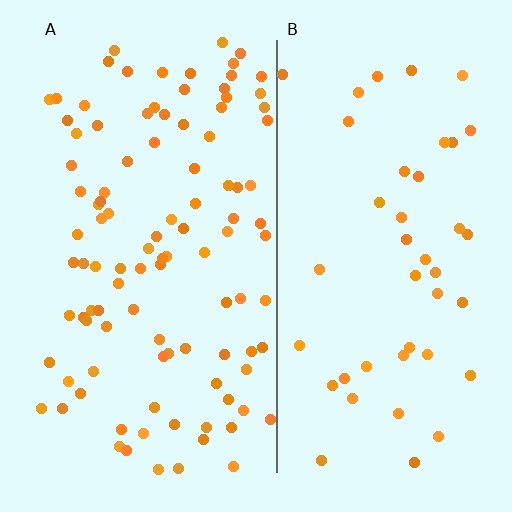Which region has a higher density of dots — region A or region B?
A (the left).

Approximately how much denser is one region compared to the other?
Approximately 2.4× — region A over region B.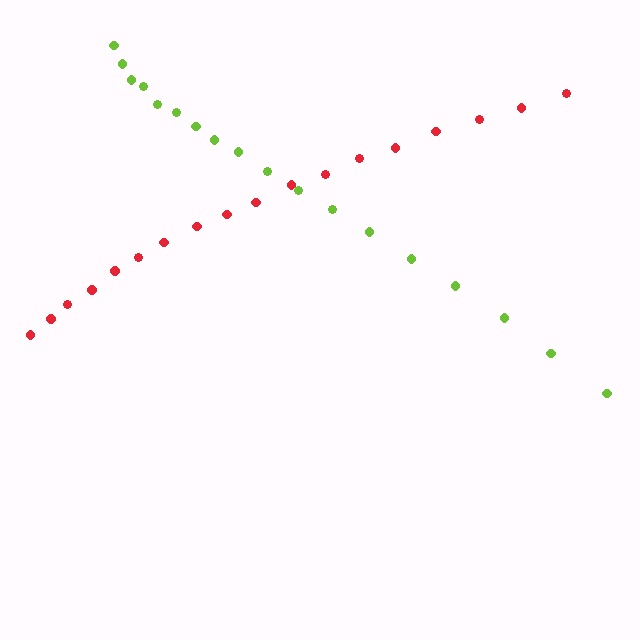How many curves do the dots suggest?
There are 2 distinct paths.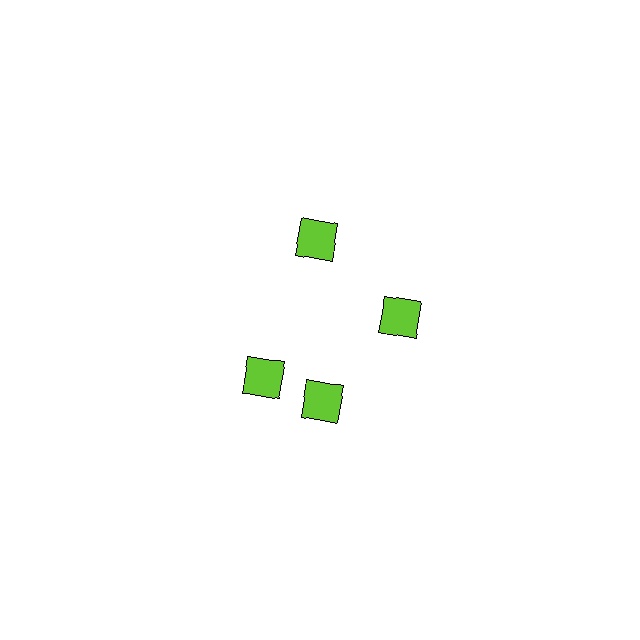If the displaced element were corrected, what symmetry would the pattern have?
It would have 4-fold rotational symmetry — the pattern would map onto itself every 90 degrees.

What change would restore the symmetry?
The symmetry would be restored by rotating it back into even spacing with its neighbors so that all 4 squares sit at equal angles and equal distance from the center.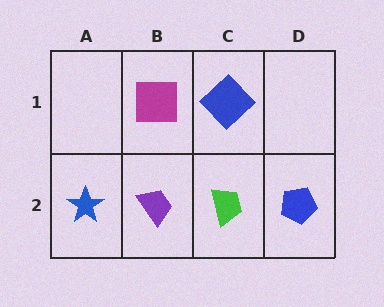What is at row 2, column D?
A blue pentagon.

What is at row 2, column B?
A purple trapezoid.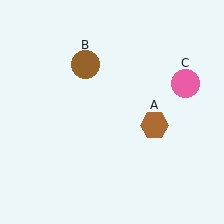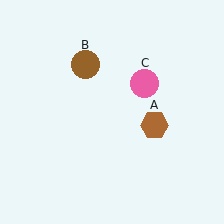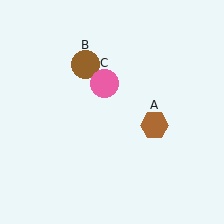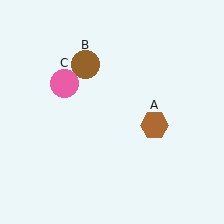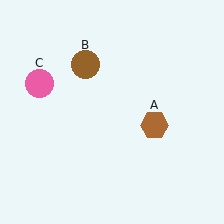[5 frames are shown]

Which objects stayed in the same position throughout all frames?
Brown hexagon (object A) and brown circle (object B) remained stationary.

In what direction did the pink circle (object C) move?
The pink circle (object C) moved left.